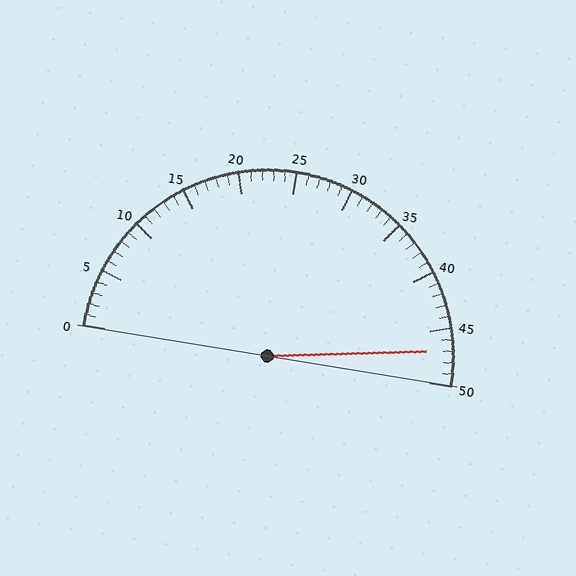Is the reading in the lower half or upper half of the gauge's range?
The reading is in the upper half of the range (0 to 50).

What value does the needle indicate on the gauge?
The needle indicates approximately 47.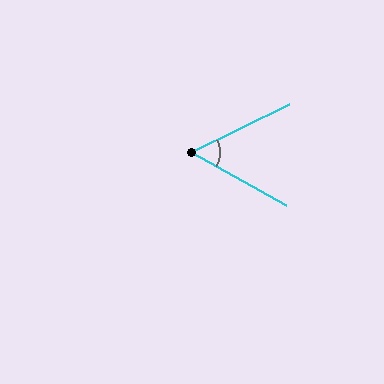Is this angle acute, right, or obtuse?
It is acute.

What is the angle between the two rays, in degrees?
Approximately 55 degrees.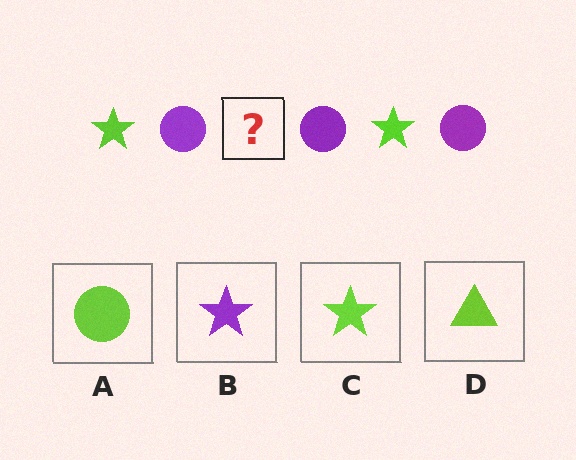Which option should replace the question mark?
Option C.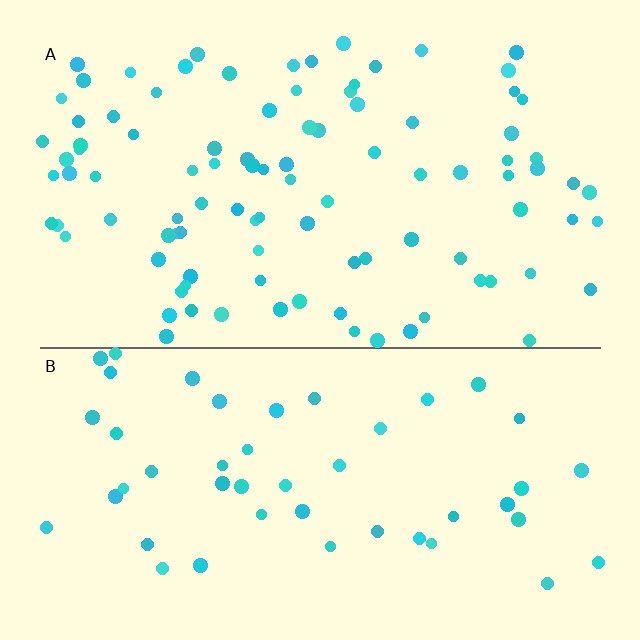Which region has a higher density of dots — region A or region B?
A (the top).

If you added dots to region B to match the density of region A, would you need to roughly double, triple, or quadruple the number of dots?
Approximately double.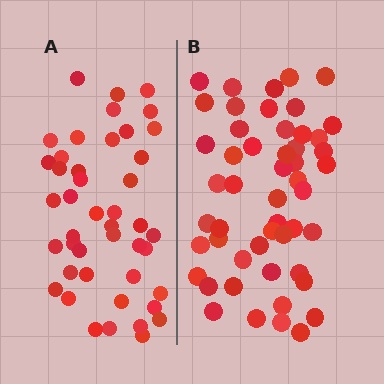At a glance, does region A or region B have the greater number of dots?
Region B (the right region) has more dots.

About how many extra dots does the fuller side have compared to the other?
Region B has roughly 8 or so more dots than region A.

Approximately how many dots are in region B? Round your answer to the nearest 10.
About 50 dots. (The exact count is 51, which rounds to 50.)